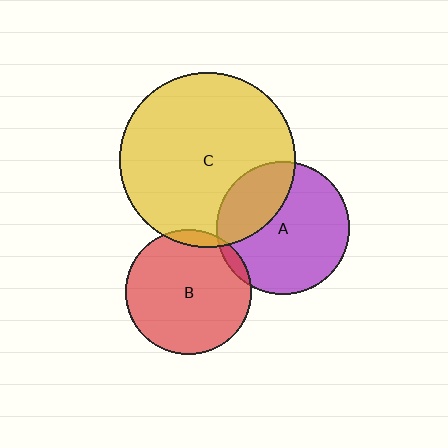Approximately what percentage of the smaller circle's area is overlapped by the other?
Approximately 30%.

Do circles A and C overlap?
Yes.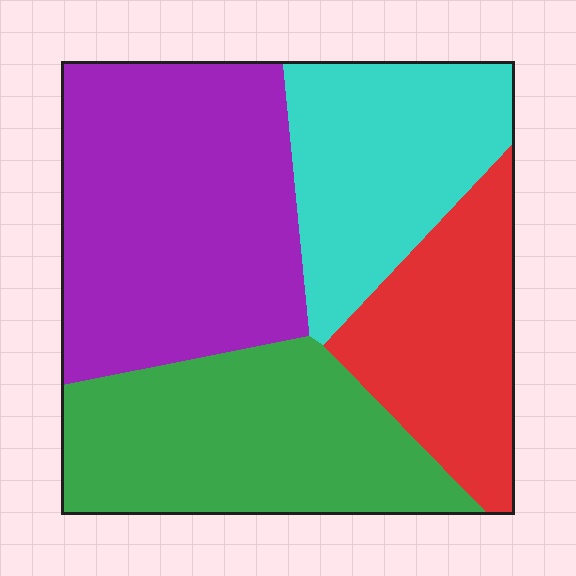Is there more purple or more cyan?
Purple.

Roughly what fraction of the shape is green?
Green covers around 25% of the shape.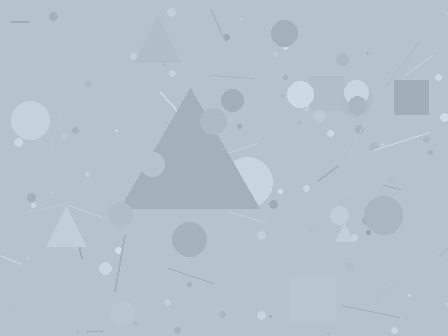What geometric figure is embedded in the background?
A triangle is embedded in the background.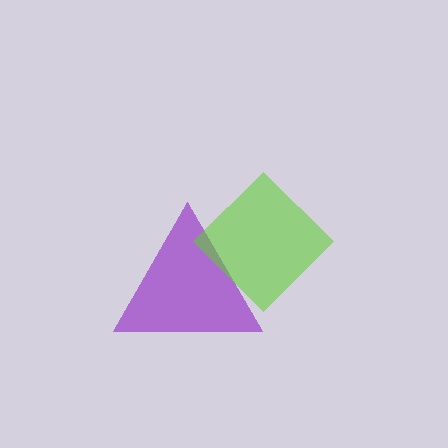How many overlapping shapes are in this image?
There are 2 overlapping shapes in the image.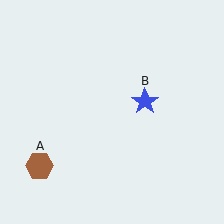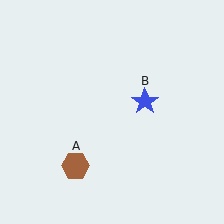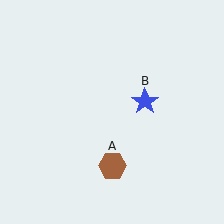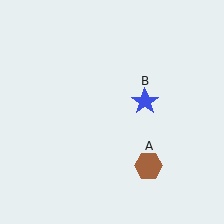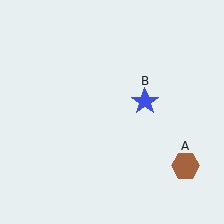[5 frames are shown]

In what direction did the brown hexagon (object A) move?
The brown hexagon (object A) moved right.